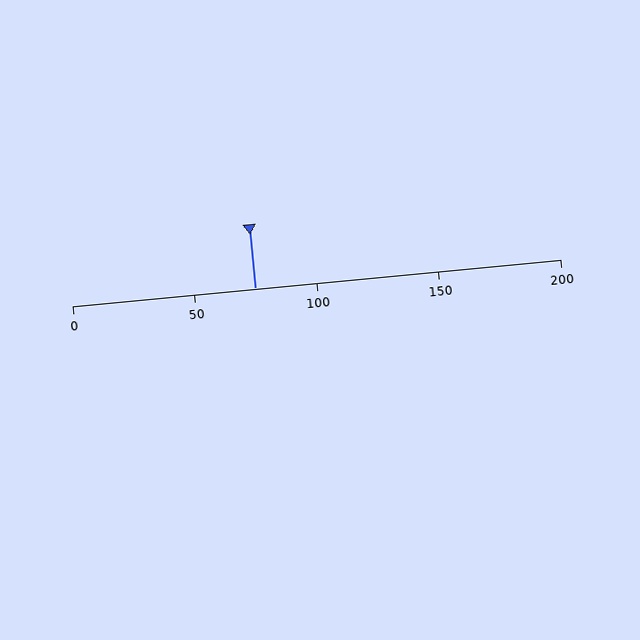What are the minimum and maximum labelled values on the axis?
The axis runs from 0 to 200.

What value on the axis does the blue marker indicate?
The marker indicates approximately 75.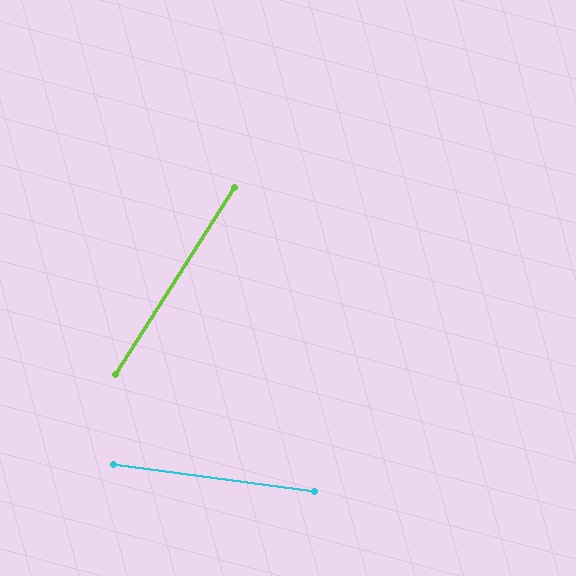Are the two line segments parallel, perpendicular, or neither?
Neither parallel nor perpendicular — they differ by about 65°.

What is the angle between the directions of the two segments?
Approximately 65 degrees.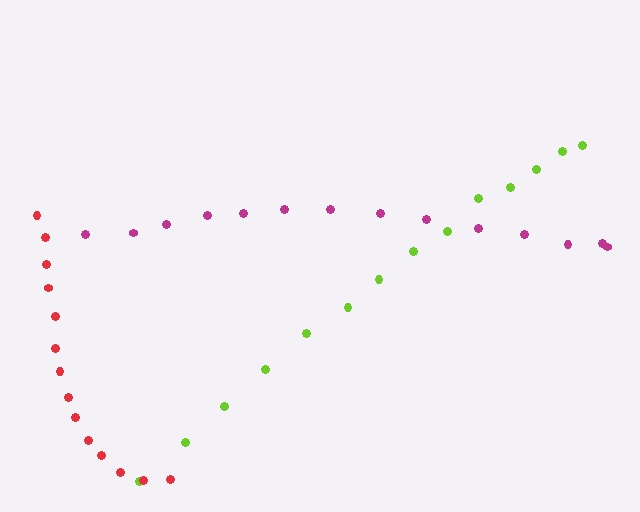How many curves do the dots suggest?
There are 3 distinct paths.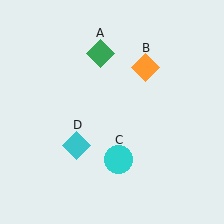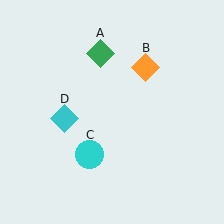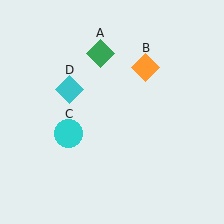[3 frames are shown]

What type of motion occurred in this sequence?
The cyan circle (object C), cyan diamond (object D) rotated clockwise around the center of the scene.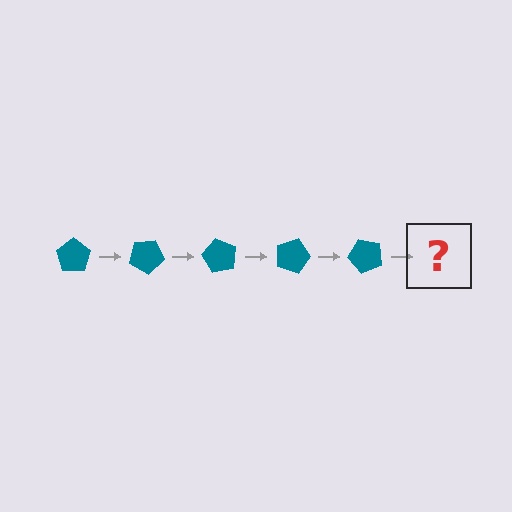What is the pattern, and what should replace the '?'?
The pattern is that the pentagon rotates 30 degrees each step. The '?' should be a teal pentagon rotated 150 degrees.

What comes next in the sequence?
The next element should be a teal pentagon rotated 150 degrees.